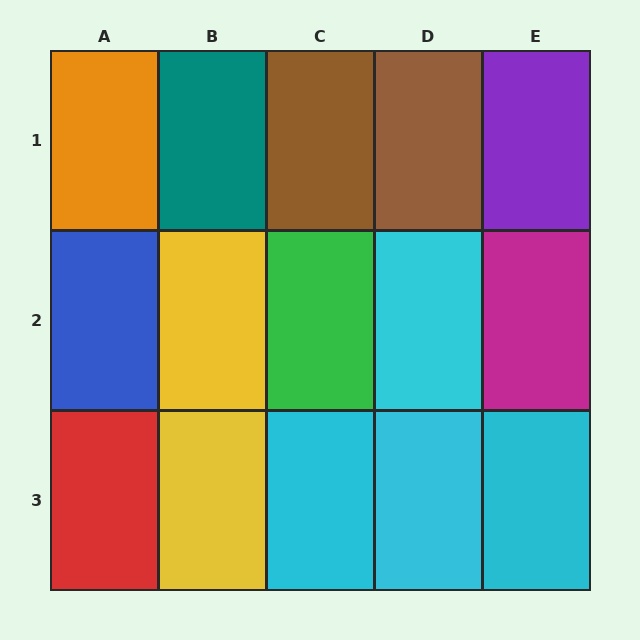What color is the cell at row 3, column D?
Cyan.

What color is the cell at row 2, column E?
Magenta.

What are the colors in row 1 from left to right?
Orange, teal, brown, brown, purple.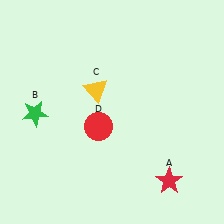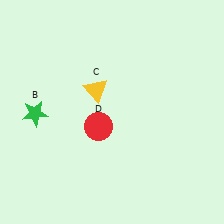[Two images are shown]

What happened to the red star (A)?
The red star (A) was removed in Image 2. It was in the bottom-right area of Image 1.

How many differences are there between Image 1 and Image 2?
There is 1 difference between the two images.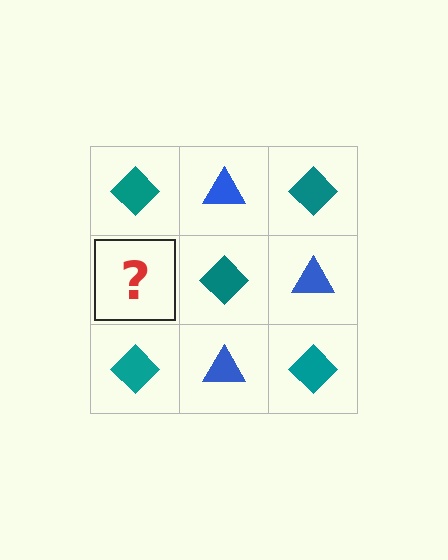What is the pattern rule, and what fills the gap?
The rule is that it alternates teal diamond and blue triangle in a checkerboard pattern. The gap should be filled with a blue triangle.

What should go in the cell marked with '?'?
The missing cell should contain a blue triangle.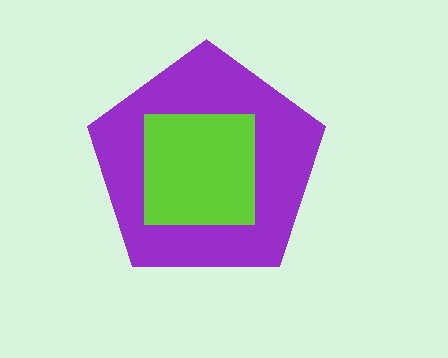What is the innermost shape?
The lime square.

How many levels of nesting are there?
2.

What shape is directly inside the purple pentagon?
The lime square.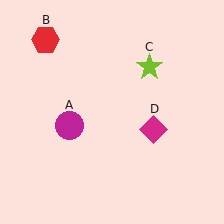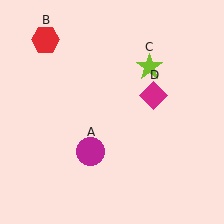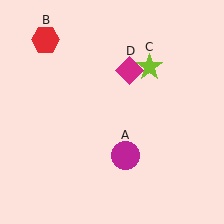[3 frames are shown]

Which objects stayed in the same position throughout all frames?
Red hexagon (object B) and lime star (object C) remained stationary.